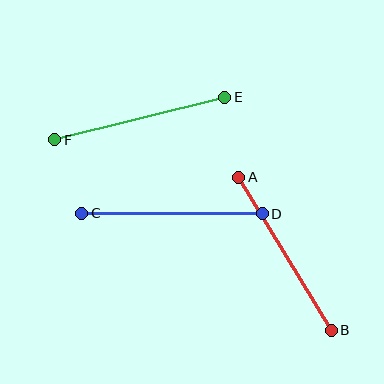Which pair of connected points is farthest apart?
Points C and D are farthest apart.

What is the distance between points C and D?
The distance is approximately 181 pixels.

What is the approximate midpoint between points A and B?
The midpoint is at approximately (285, 254) pixels.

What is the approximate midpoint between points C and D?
The midpoint is at approximately (172, 213) pixels.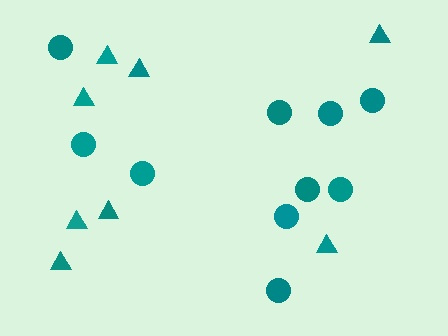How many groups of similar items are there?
There are 2 groups: one group of circles (10) and one group of triangles (8).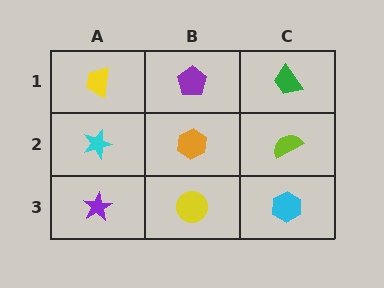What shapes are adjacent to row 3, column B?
An orange hexagon (row 2, column B), a purple star (row 3, column A), a cyan hexagon (row 3, column C).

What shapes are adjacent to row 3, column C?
A lime semicircle (row 2, column C), a yellow circle (row 3, column B).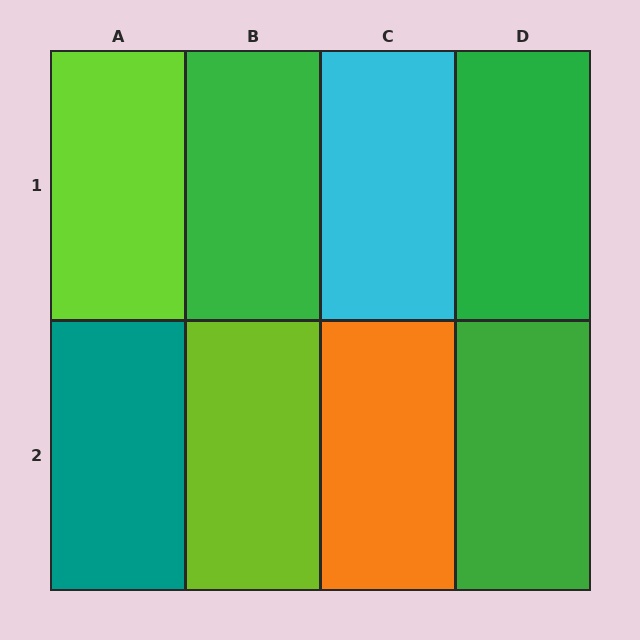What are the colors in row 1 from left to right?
Lime, green, cyan, green.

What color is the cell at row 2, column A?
Teal.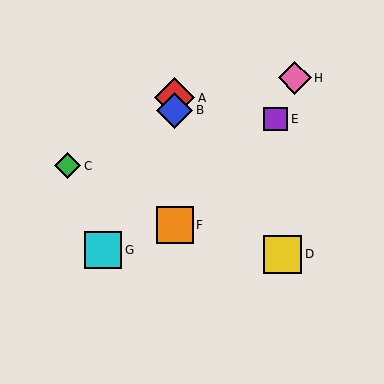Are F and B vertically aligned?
Yes, both are at x≈175.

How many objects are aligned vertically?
3 objects (A, B, F) are aligned vertically.